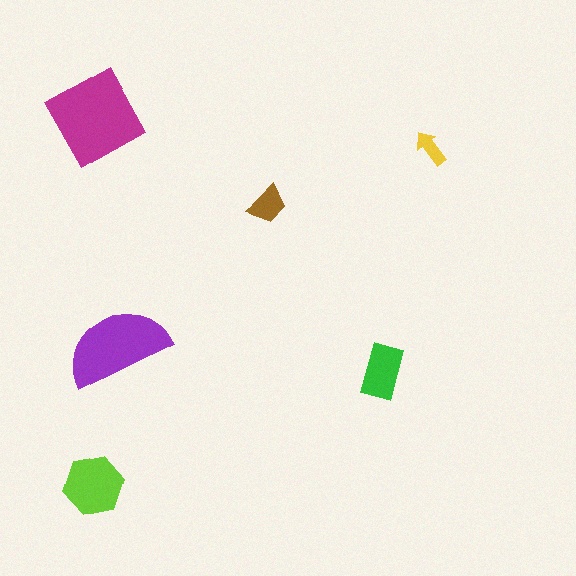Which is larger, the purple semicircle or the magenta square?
The magenta square.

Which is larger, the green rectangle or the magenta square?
The magenta square.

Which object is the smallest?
The yellow arrow.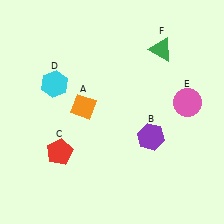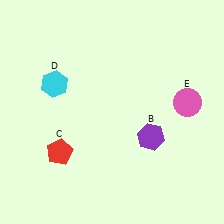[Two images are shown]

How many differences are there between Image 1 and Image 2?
There are 2 differences between the two images.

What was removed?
The green triangle (F), the orange diamond (A) were removed in Image 2.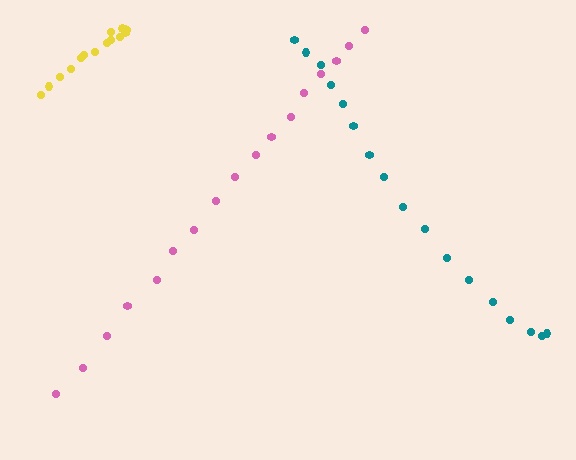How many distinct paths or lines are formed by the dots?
There are 3 distinct paths.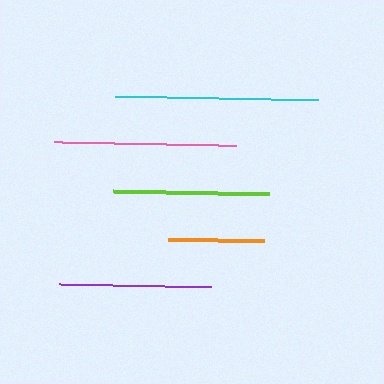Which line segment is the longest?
The cyan line is the longest at approximately 203 pixels.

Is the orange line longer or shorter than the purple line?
The purple line is longer than the orange line.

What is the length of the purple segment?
The purple segment is approximately 152 pixels long.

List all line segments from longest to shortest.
From longest to shortest: cyan, pink, lime, purple, orange.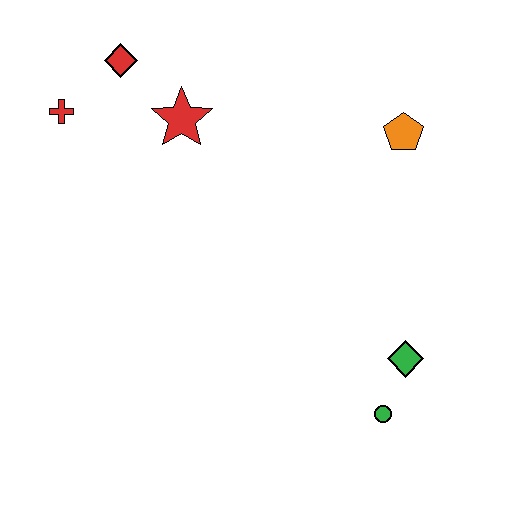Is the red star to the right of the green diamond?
No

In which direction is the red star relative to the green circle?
The red star is above the green circle.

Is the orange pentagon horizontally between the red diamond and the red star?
No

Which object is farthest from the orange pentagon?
The red cross is farthest from the orange pentagon.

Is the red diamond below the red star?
No